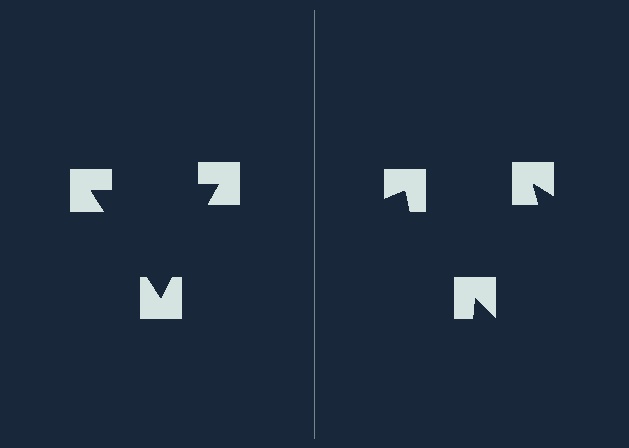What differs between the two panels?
The notched squares are positioned identically on both sides; only the wedge orientations differ. On the left they align to a triangle; on the right they are misaligned.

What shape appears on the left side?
An illusory triangle.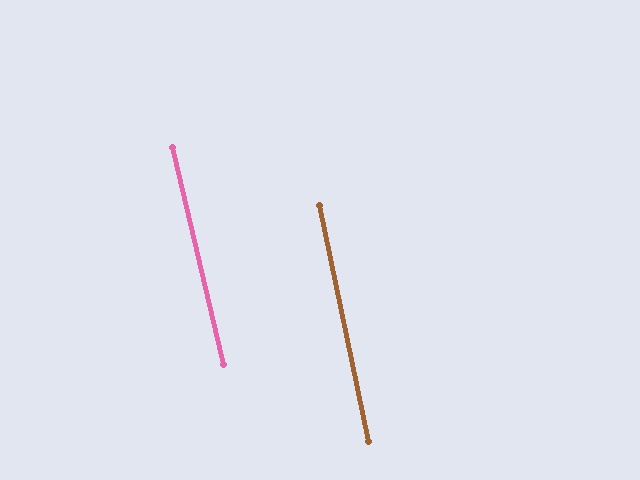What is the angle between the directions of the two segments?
Approximately 1 degree.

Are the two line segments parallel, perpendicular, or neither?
Parallel — their directions differ by only 1.4°.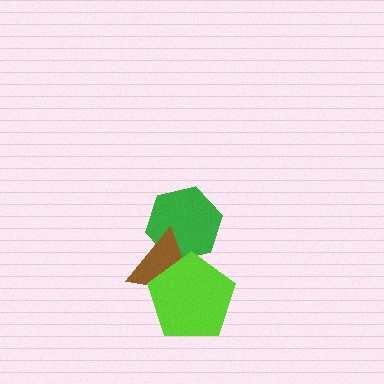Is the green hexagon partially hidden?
Yes, it is partially covered by another shape.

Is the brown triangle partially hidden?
Yes, it is partially covered by another shape.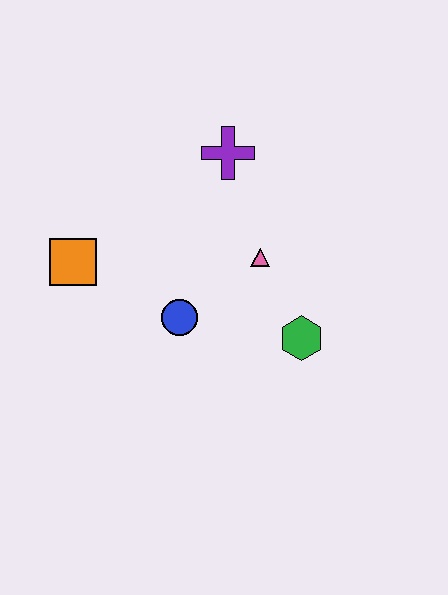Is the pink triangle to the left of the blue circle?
No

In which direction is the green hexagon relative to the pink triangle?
The green hexagon is below the pink triangle.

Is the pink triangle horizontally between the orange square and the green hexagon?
Yes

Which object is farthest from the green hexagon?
The orange square is farthest from the green hexagon.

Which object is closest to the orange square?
The blue circle is closest to the orange square.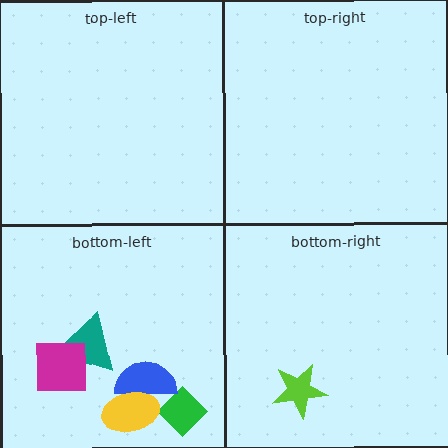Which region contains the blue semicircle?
The bottom-left region.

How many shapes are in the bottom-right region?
1.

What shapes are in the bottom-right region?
The lime star.